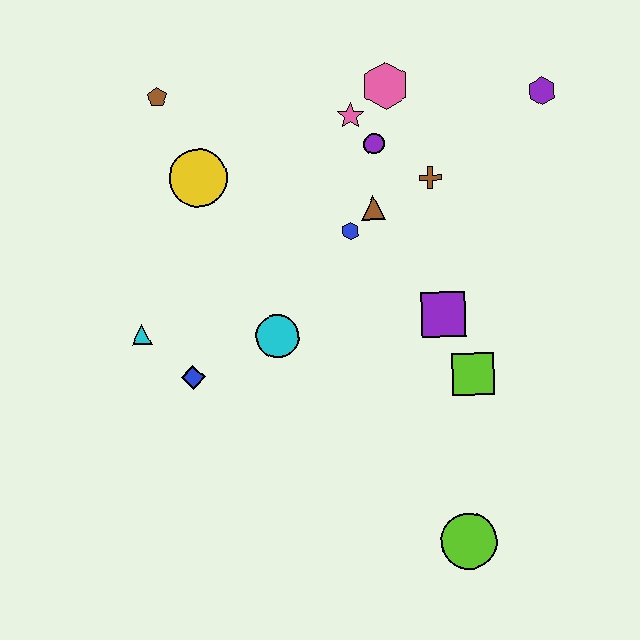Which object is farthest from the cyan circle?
The purple hexagon is farthest from the cyan circle.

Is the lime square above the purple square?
No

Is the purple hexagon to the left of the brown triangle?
No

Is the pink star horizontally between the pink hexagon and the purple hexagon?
No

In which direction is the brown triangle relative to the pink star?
The brown triangle is below the pink star.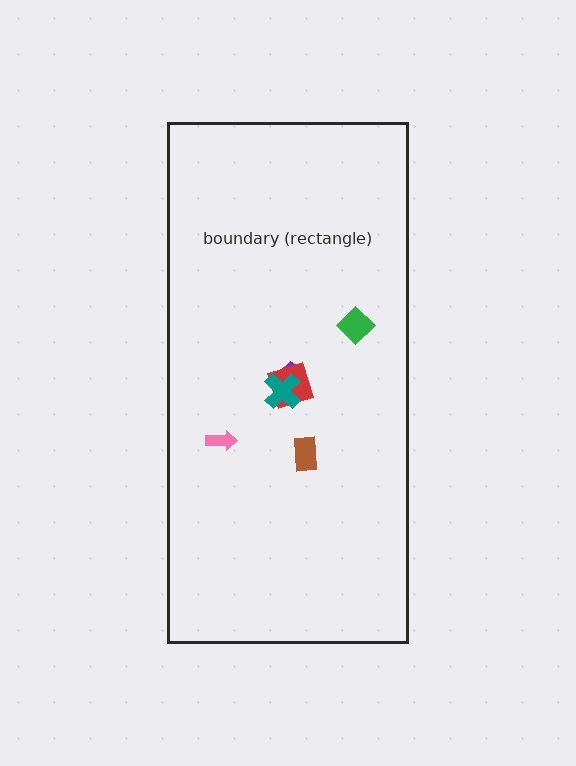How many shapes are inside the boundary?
6 inside, 0 outside.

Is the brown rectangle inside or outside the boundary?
Inside.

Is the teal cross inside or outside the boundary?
Inside.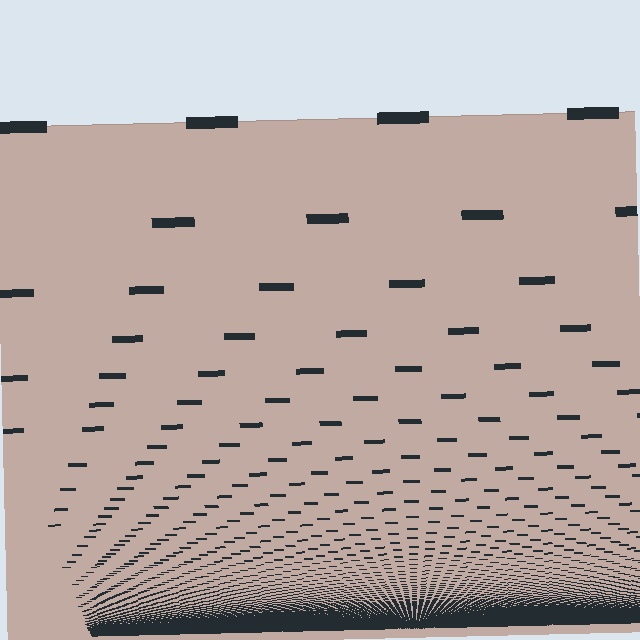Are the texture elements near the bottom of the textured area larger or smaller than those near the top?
Smaller. The gradient is inverted — elements near the bottom are smaller and denser.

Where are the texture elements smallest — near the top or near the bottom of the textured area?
Near the bottom.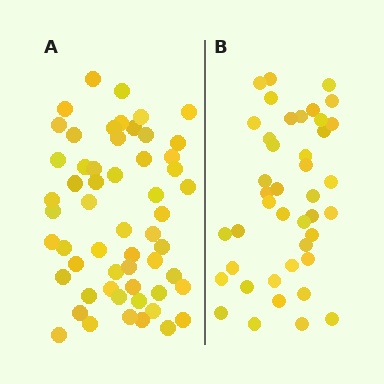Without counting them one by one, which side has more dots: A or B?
Region A (the left region) has more dots.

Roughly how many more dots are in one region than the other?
Region A has approximately 15 more dots than region B.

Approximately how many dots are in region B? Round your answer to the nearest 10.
About 40 dots. (The exact count is 42, which rounds to 40.)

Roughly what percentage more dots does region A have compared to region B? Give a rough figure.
About 35% more.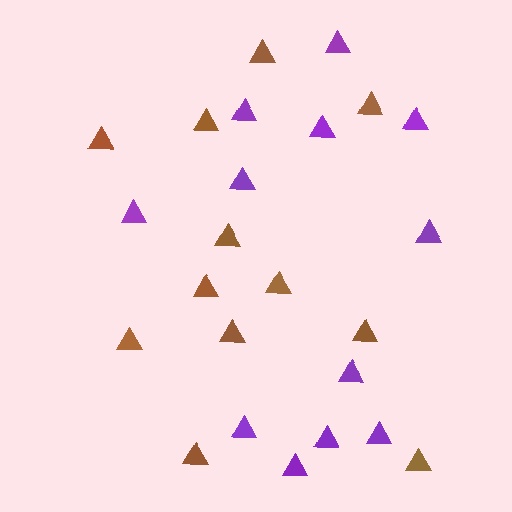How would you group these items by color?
There are 2 groups: one group of brown triangles (12) and one group of purple triangles (12).